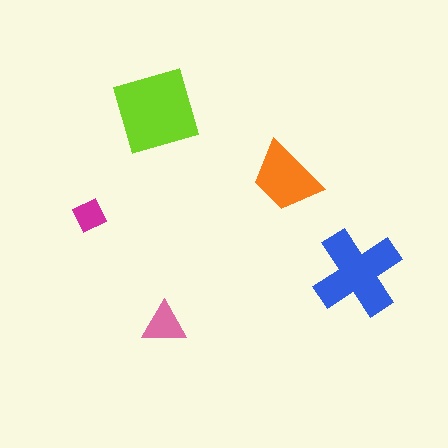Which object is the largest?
The lime square.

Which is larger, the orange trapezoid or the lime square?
The lime square.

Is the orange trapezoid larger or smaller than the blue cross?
Smaller.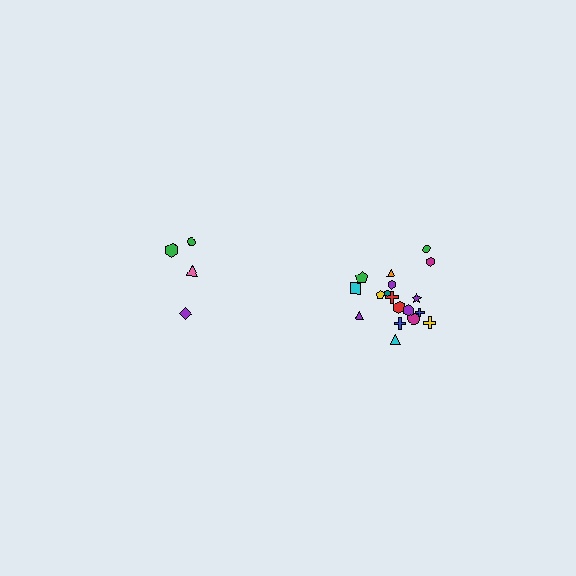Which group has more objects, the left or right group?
The right group.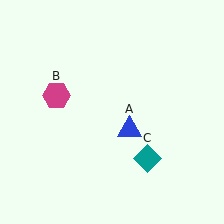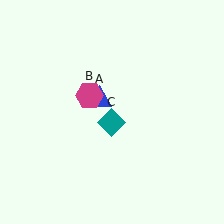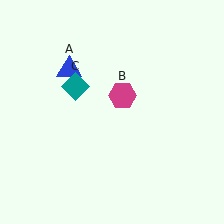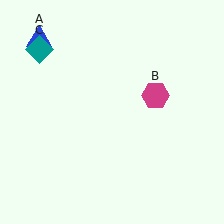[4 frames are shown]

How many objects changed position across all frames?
3 objects changed position: blue triangle (object A), magenta hexagon (object B), teal diamond (object C).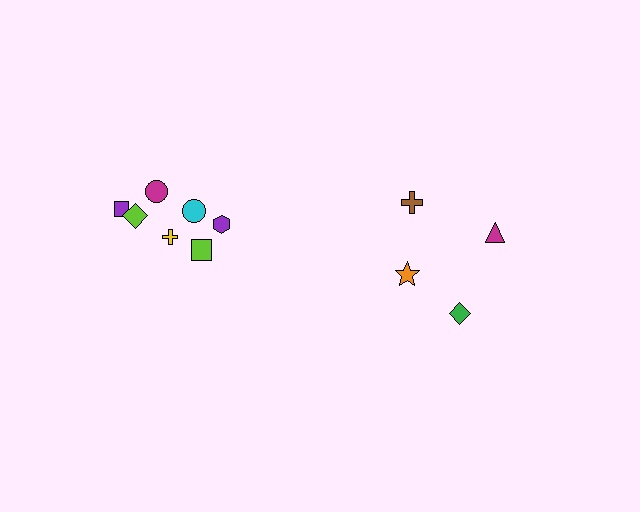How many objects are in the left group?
There are 7 objects.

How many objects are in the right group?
There are 4 objects.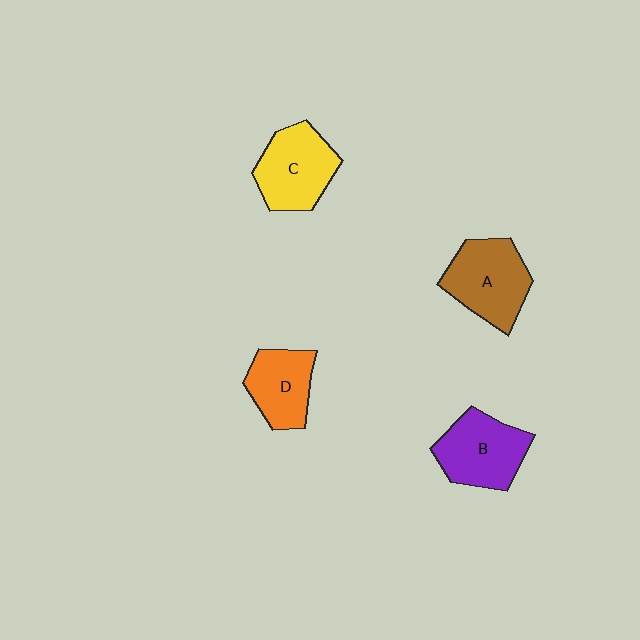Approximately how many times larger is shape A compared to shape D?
Approximately 1.3 times.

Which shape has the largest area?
Shape A (brown).